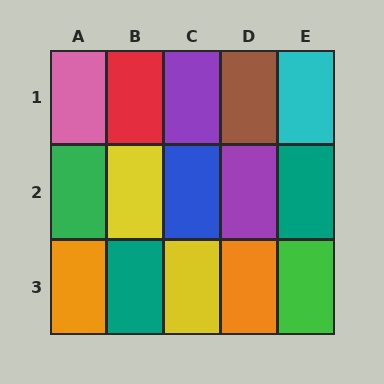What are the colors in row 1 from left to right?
Pink, red, purple, brown, cyan.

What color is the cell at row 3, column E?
Green.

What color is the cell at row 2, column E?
Teal.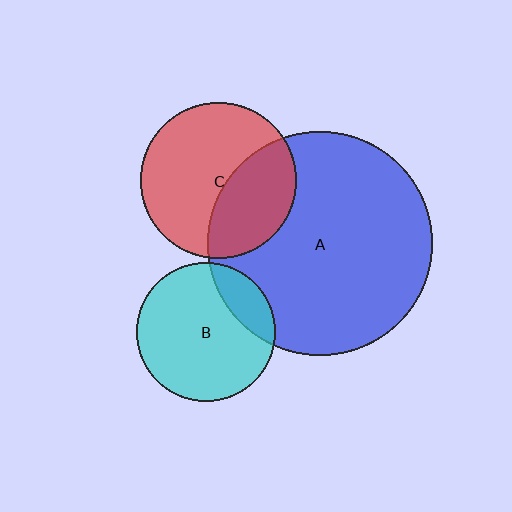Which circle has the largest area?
Circle A (blue).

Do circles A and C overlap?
Yes.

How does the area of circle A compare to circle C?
Approximately 2.1 times.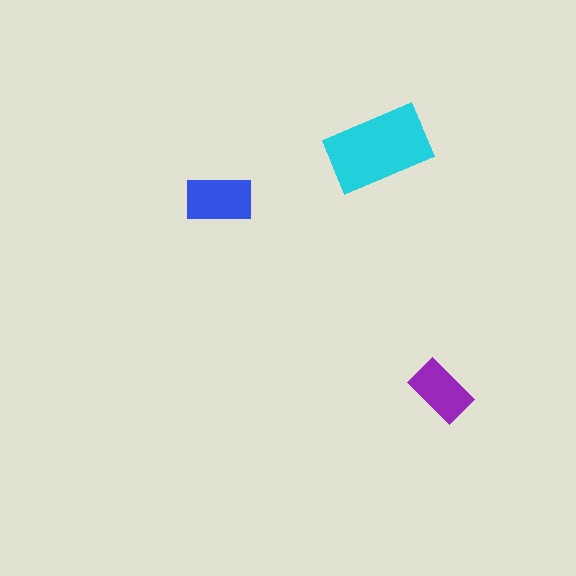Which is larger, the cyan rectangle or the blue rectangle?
The cyan one.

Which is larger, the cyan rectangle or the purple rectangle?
The cyan one.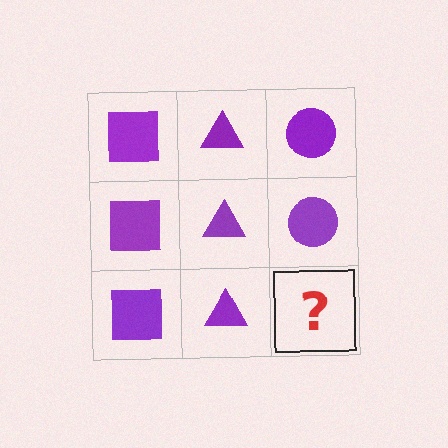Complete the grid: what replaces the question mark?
The question mark should be replaced with a purple circle.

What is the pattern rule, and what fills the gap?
The rule is that each column has a consistent shape. The gap should be filled with a purple circle.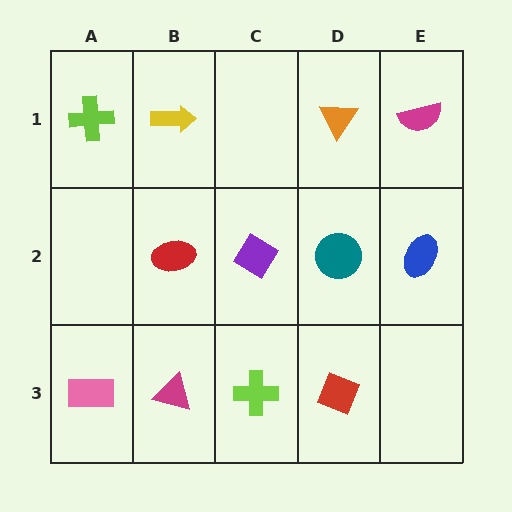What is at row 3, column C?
A lime cross.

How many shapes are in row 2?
4 shapes.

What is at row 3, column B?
A magenta triangle.